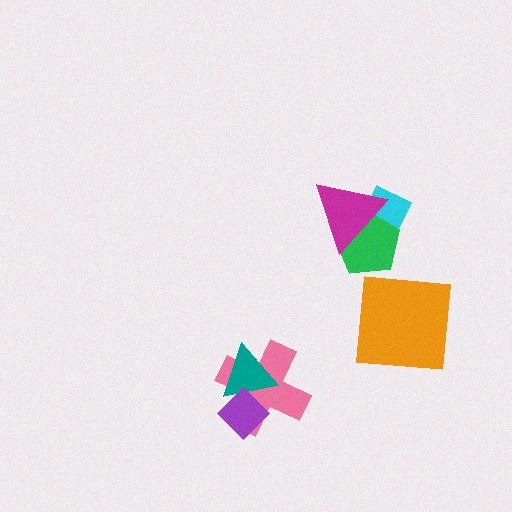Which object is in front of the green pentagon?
The magenta triangle is in front of the green pentagon.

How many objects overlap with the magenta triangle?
2 objects overlap with the magenta triangle.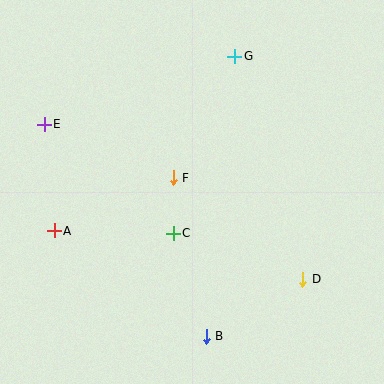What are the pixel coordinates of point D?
Point D is at (303, 279).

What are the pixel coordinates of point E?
Point E is at (44, 124).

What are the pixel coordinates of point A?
Point A is at (54, 231).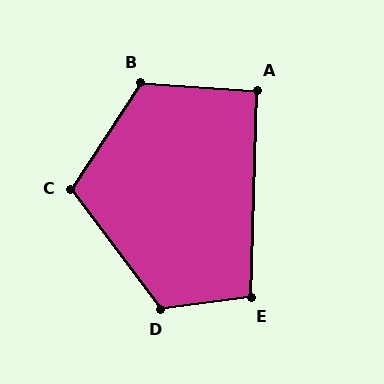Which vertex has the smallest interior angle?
A, at approximately 92 degrees.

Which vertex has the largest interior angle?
D, at approximately 120 degrees.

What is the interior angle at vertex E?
Approximately 99 degrees (obtuse).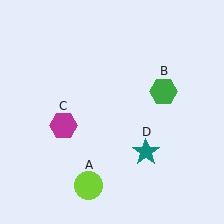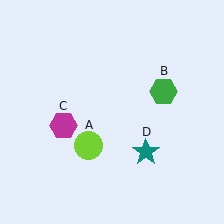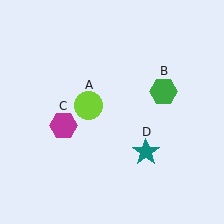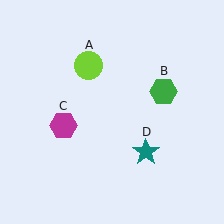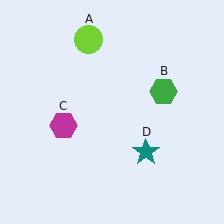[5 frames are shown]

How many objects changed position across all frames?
1 object changed position: lime circle (object A).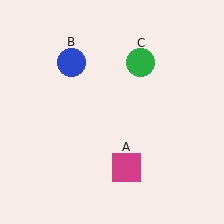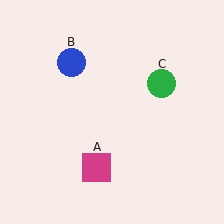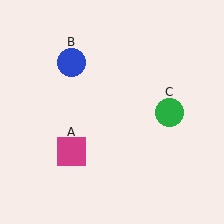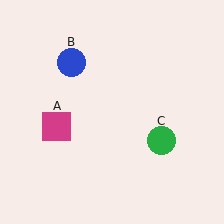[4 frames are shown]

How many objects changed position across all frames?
2 objects changed position: magenta square (object A), green circle (object C).